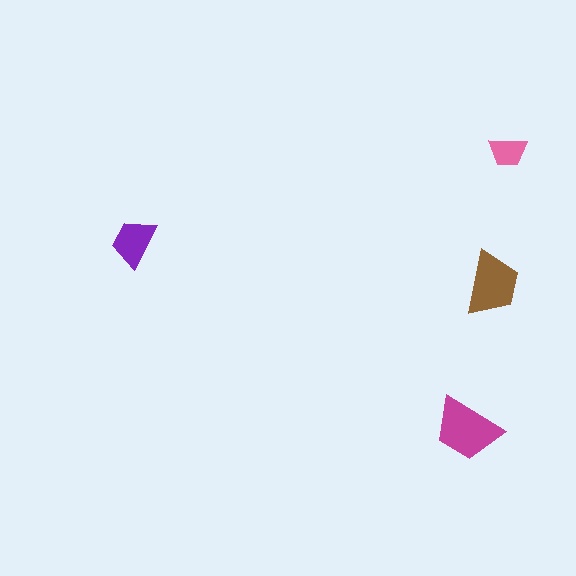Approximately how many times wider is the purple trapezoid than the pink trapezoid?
About 1.5 times wider.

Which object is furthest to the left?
The purple trapezoid is leftmost.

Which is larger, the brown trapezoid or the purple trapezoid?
The brown one.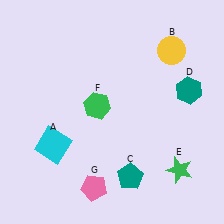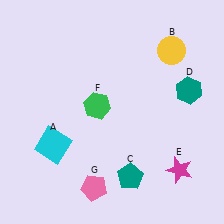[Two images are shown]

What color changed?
The star (E) changed from green in Image 1 to magenta in Image 2.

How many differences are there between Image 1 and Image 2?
There is 1 difference between the two images.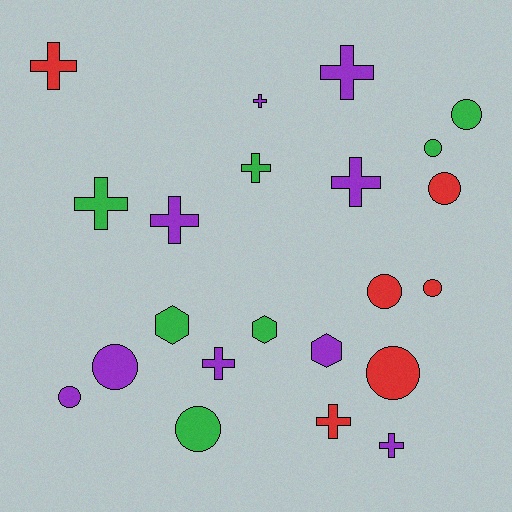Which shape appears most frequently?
Cross, with 10 objects.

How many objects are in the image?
There are 22 objects.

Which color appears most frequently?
Purple, with 9 objects.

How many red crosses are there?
There are 2 red crosses.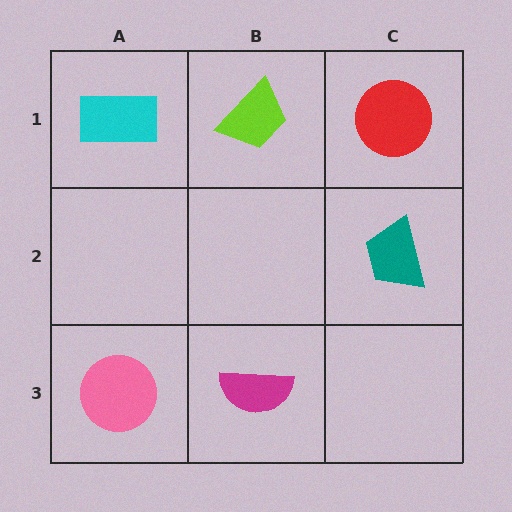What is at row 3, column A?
A pink circle.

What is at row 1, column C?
A red circle.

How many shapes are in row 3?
2 shapes.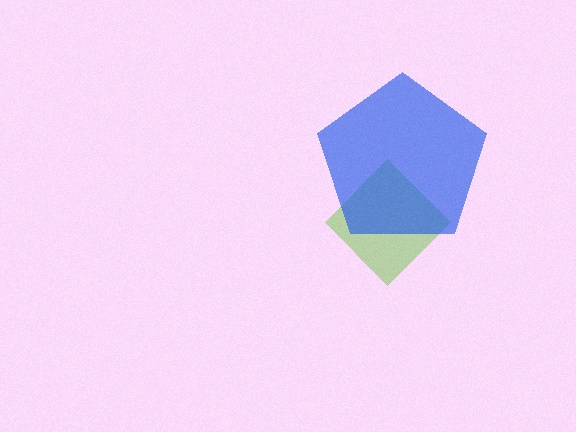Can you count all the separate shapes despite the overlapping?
Yes, there are 2 separate shapes.